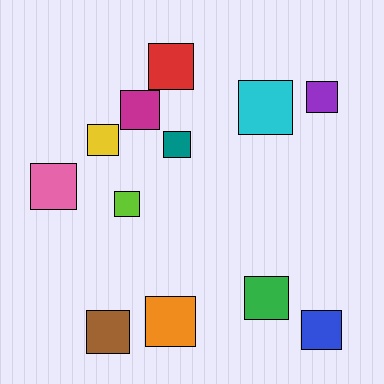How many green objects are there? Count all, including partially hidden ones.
There is 1 green object.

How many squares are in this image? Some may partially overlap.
There are 12 squares.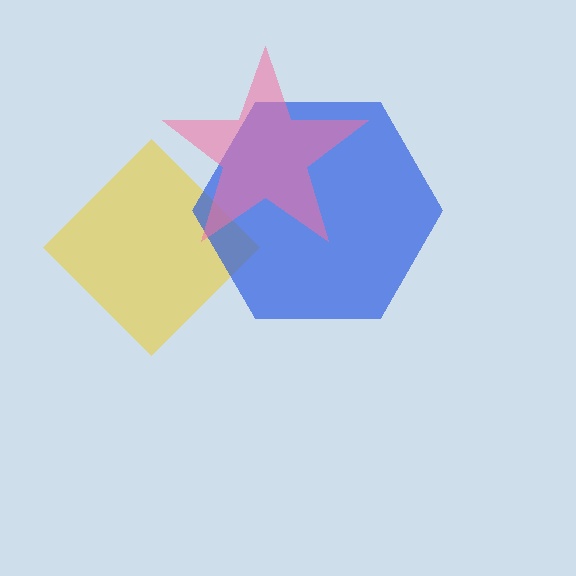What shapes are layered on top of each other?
The layered shapes are: a yellow diamond, a blue hexagon, a pink star.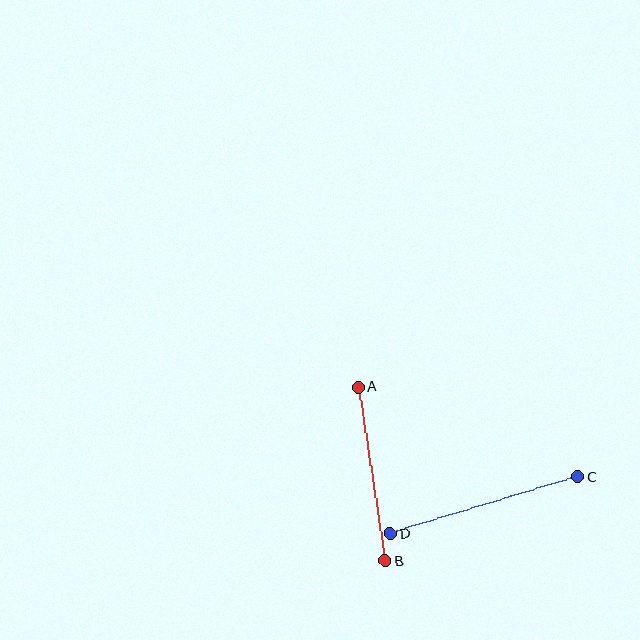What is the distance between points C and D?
The distance is approximately 196 pixels.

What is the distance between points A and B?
The distance is approximately 176 pixels.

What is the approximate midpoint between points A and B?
The midpoint is at approximately (372, 474) pixels.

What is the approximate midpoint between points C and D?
The midpoint is at approximately (484, 505) pixels.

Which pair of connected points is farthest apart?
Points C and D are farthest apart.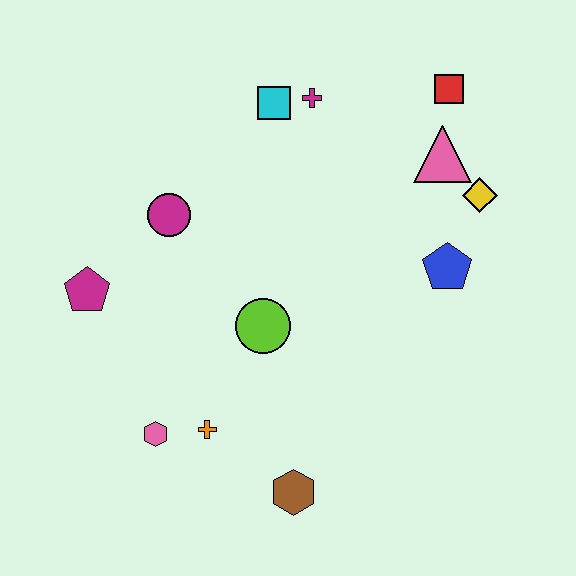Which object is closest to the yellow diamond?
The pink triangle is closest to the yellow diamond.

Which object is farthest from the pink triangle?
The pink hexagon is farthest from the pink triangle.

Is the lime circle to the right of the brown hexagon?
No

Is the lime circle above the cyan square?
No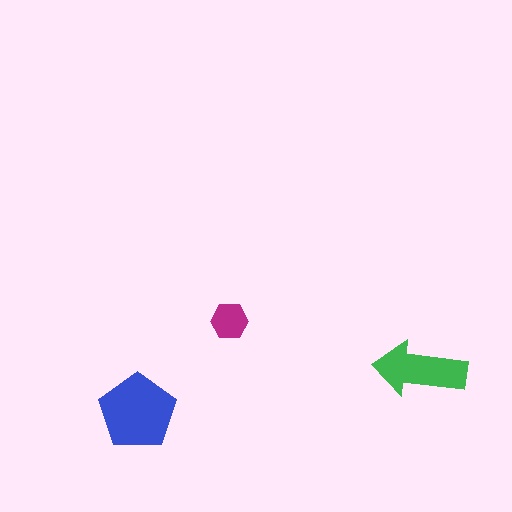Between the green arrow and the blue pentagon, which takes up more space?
The blue pentagon.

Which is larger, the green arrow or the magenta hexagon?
The green arrow.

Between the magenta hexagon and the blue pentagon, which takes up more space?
The blue pentagon.